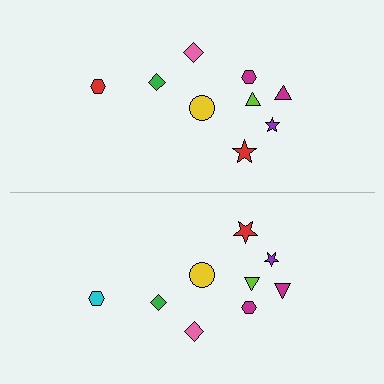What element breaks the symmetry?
The cyan hexagon on the bottom side breaks the symmetry — its mirror counterpart is red.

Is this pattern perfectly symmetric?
No, the pattern is not perfectly symmetric. The cyan hexagon on the bottom side breaks the symmetry — its mirror counterpart is red.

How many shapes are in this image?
There are 18 shapes in this image.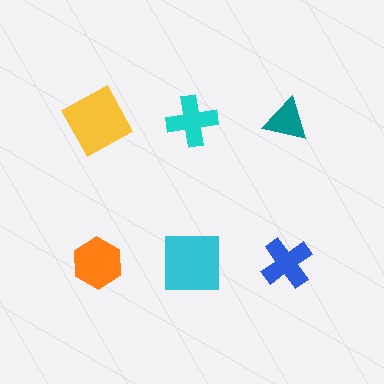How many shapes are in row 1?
3 shapes.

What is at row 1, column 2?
A cyan cross.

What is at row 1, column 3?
A teal triangle.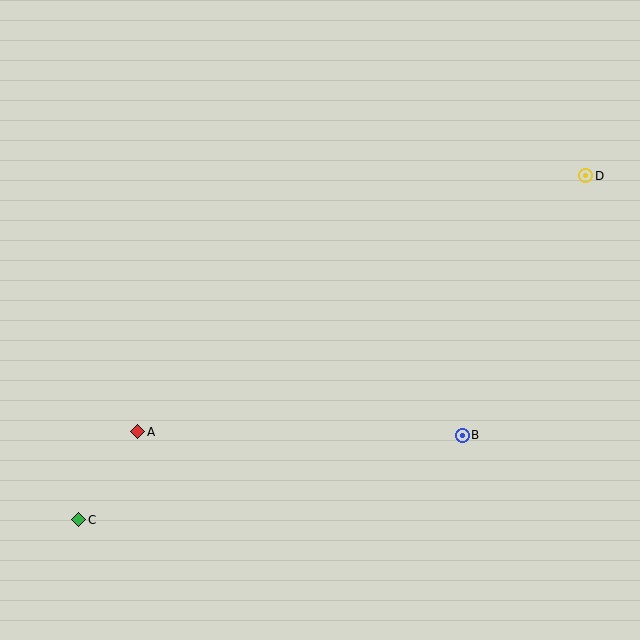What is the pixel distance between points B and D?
The distance between B and D is 288 pixels.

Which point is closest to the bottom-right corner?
Point B is closest to the bottom-right corner.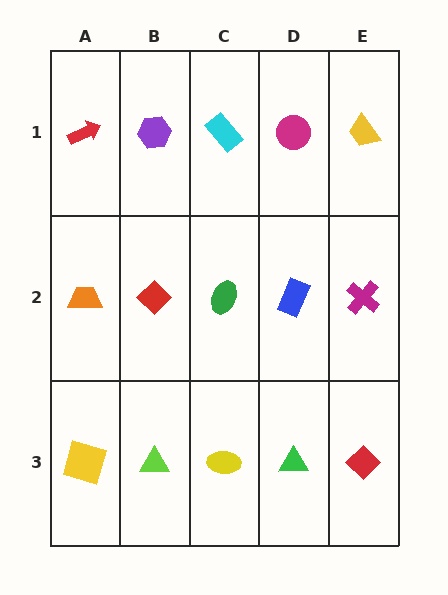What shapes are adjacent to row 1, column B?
A red diamond (row 2, column B), a red arrow (row 1, column A), a cyan rectangle (row 1, column C).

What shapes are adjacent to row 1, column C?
A green ellipse (row 2, column C), a purple hexagon (row 1, column B), a magenta circle (row 1, column D).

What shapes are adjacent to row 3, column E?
A magenta cross (row 2, column E), a green triangle (row 3, column D).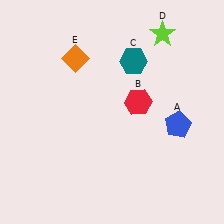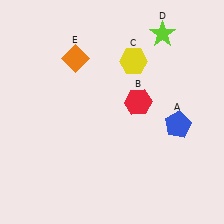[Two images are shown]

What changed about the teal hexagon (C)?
In Image 1, C is teal. In Image 2, it changed to yellow.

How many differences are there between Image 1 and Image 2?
There is 1 difference between the two images.